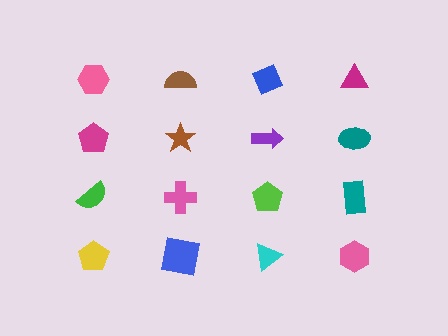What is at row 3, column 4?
A teal rectangle.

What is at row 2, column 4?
A teal ellipse.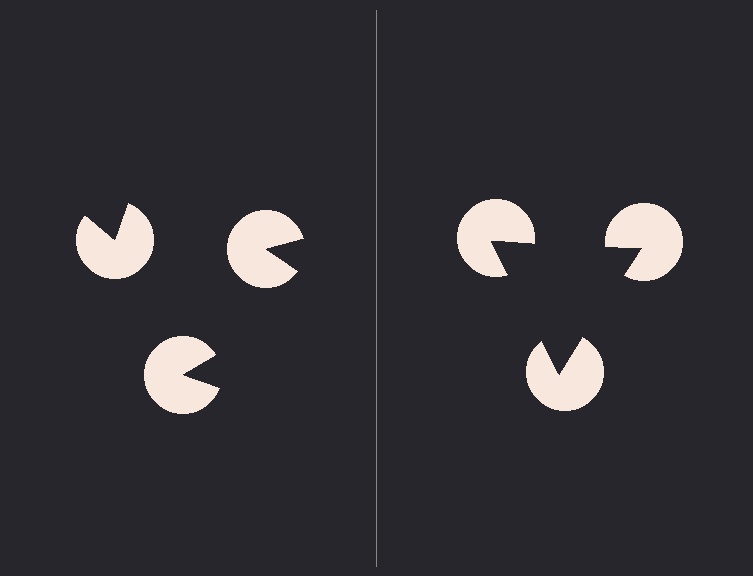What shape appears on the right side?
An illusory triangle.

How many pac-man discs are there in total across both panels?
6 — 3 on each side.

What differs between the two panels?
The pac-man discs are positioned identically on both sides; only the wedge orientations differ. On the right they align to a triangle; on the left they are misaligned.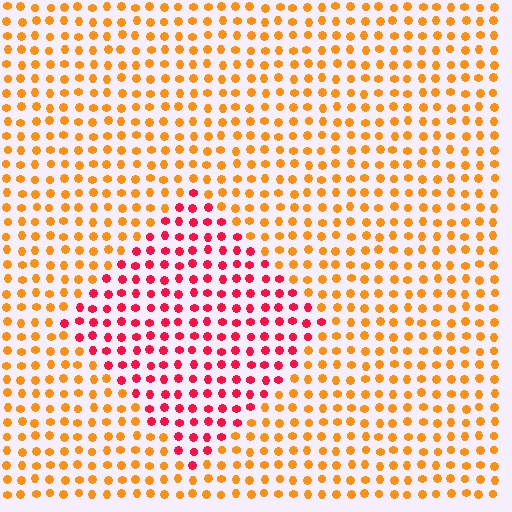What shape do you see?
I see a diamond.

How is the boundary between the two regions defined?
The boundary is defined purely by a slight shift in hue (about 46 degrees). Spacing, size, and orientation are identical on both sides.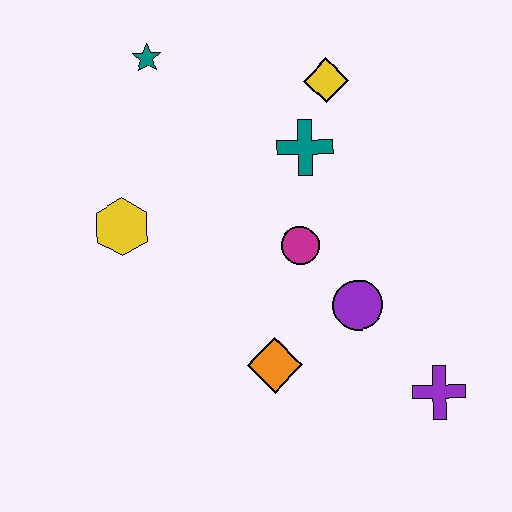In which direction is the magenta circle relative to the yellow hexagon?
The magenta circle is to the right of the yellow hexagon.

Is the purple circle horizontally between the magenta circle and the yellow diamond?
No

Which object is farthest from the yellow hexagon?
The purple cross is farthest from the yellow hexagon.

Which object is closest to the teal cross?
The yellow diamond is closest to the teal cross.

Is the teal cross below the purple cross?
No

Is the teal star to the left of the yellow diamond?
Yes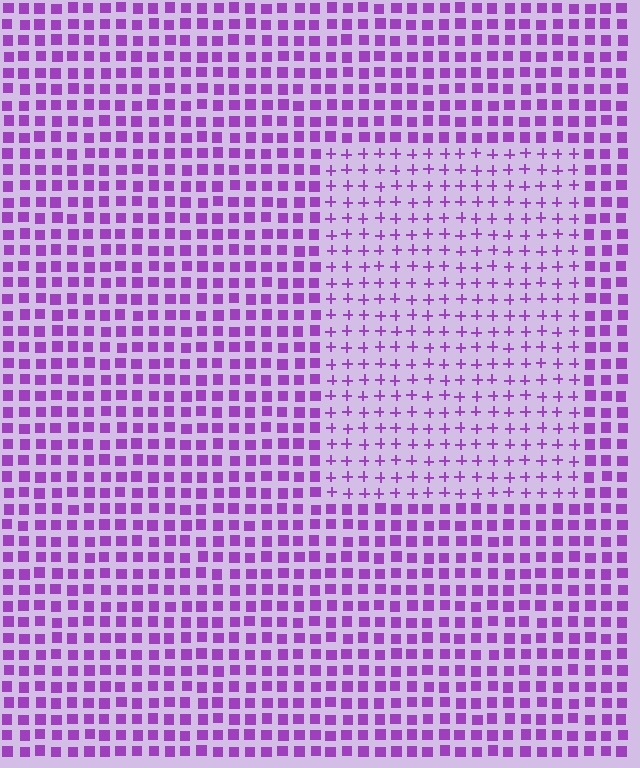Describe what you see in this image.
The image is filled with small purple elements arranged in a uniform grid. A rectangle-shaped region contains plus signs, while the surrounding area contains squares. The boundary is defined purely by the change in element shape.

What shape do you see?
I see a rectangle.